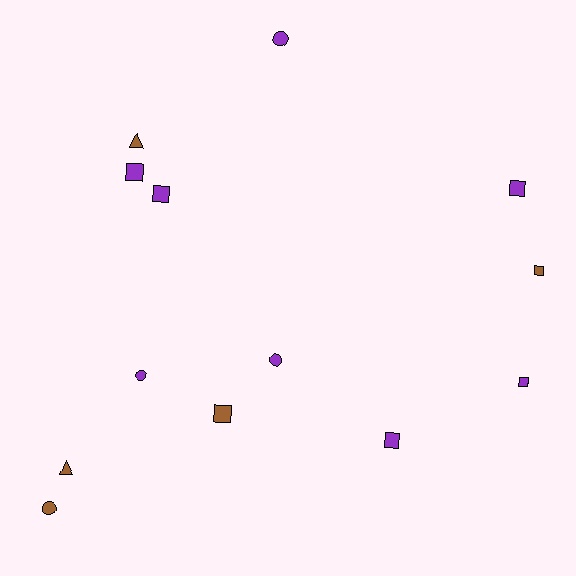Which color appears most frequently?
Purple, with 8 objects.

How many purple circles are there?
There are 3 purple circles.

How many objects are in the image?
There are 13 objects.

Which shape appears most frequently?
Square, with 7 objects.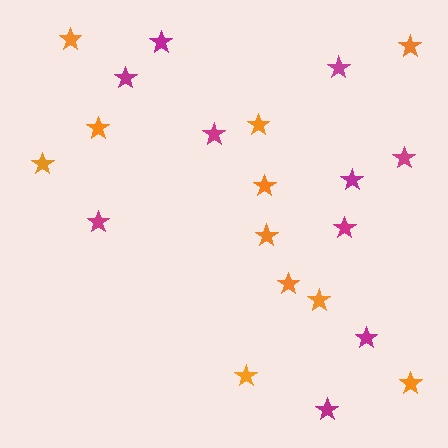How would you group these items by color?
There are 2 groups: one group of magenta stars (10) and one group of orange stars (11).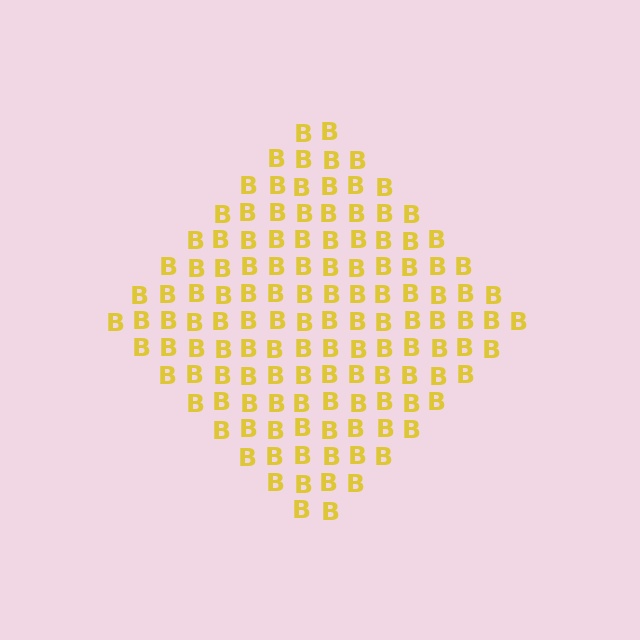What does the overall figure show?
The overall figure shows a diamond.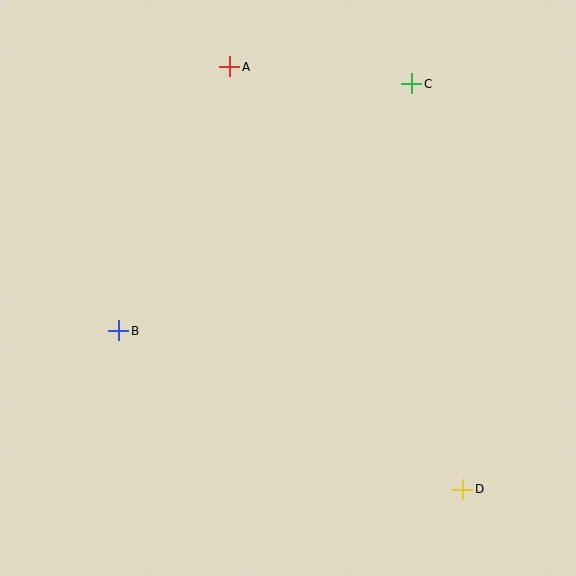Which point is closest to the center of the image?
Point B at (119, 331) is closest to the center.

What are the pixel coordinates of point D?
Point D is at (463, 489).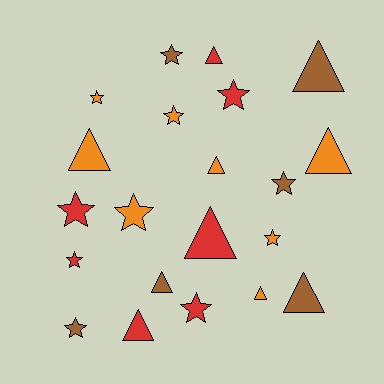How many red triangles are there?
There are 3 red triangles.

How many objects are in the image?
There are 21 objects.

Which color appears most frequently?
Orange, with 8 objects.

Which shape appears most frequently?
Star, with 11 objects.